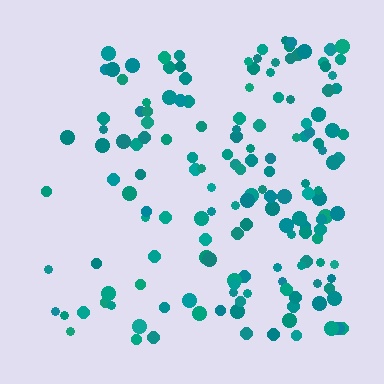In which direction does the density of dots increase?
From left to right, with the right side densest.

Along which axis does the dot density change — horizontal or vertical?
Horizontal.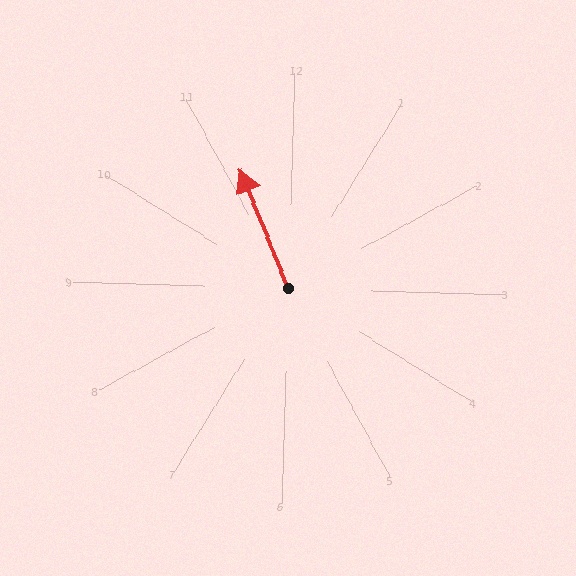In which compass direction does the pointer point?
Northwest.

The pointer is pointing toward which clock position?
Roughly 11 o'clock.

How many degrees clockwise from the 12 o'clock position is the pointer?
Approximately 336 degrees.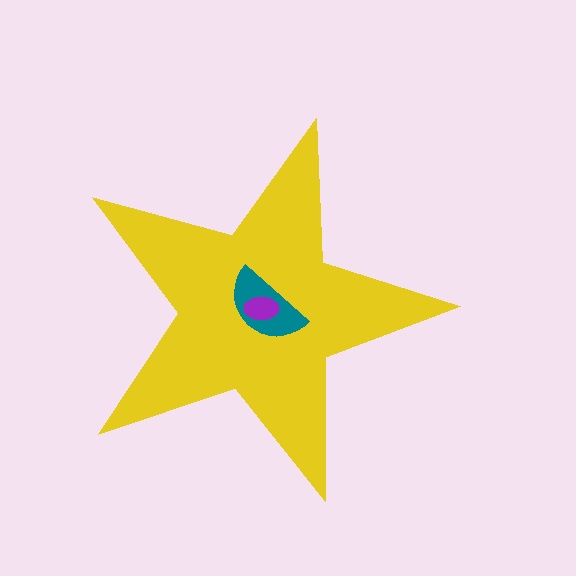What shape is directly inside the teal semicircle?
The purple ellipse.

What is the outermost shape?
The yellow star.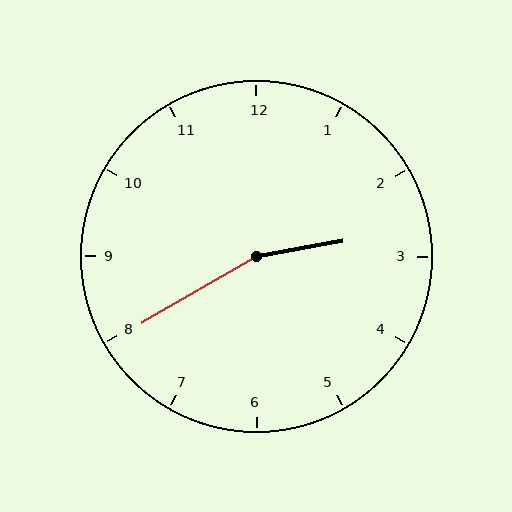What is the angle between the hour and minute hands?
Approximately 160 degrees.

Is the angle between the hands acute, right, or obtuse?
It is obtuse.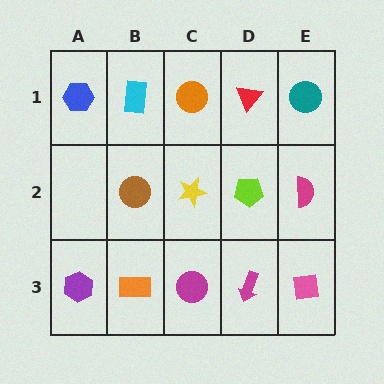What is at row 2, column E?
A magenta semicircle.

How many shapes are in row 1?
5 shapes.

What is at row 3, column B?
An orange rectangle.